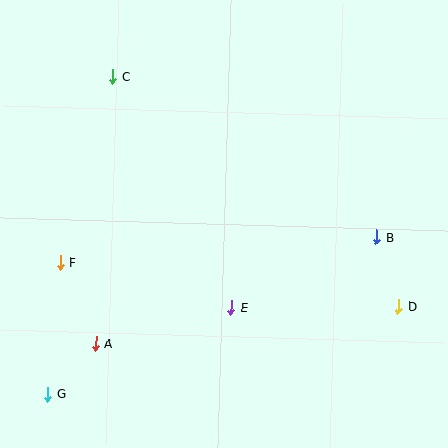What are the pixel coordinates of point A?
Point A is at (96, 343).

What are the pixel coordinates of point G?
Point G is at (48, 394).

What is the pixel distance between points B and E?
The distance between B and E is 161 pixels.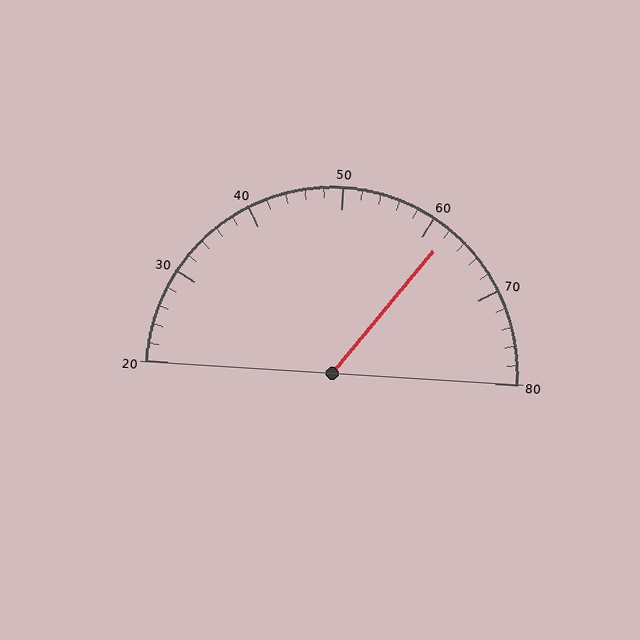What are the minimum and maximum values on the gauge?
The gauge ranges from 20 to 80.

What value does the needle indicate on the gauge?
The needle indicates approximately 62.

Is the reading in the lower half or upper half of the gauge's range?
The reading is in the upper half of the range (20 to 80).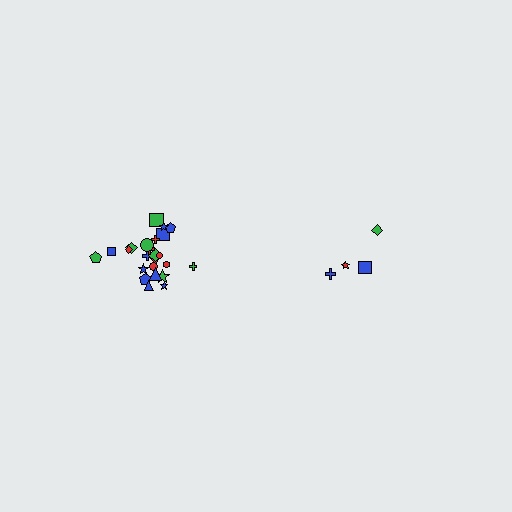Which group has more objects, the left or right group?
The left group.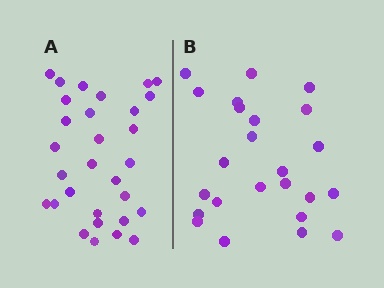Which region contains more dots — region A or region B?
Region A (the left region) has more dots.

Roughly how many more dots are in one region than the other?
Region A has about 6 more dots than region B.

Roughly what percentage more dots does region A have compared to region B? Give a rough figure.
About 25% more.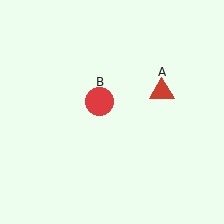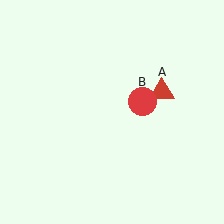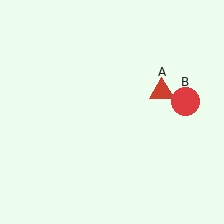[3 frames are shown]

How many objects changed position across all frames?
1 object changed position: red circle (object B).